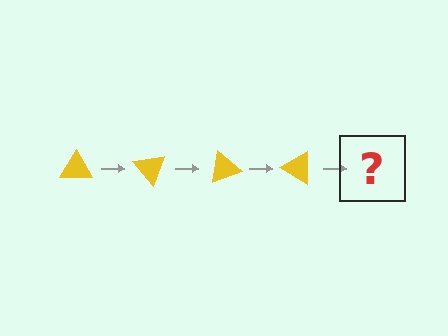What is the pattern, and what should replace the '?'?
The pattern is that the triangle rotates 50 degrees each step. The '?' should be a yellow triangle rotated 200 degrees.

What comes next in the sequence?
The next element should be a yellow triangle rotated 200 degrees.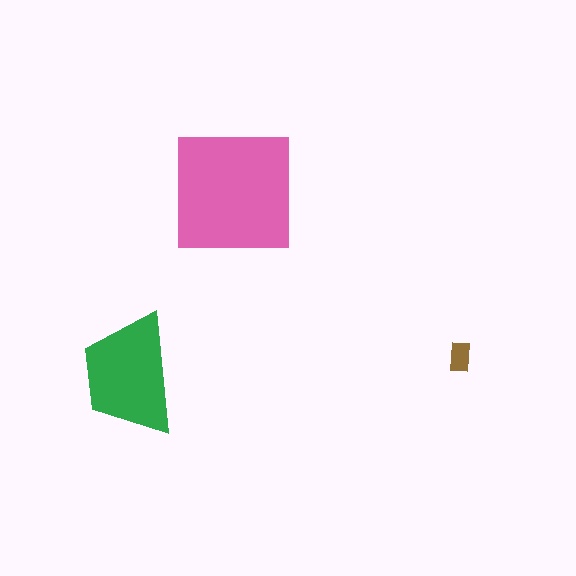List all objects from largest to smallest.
The pink square, the green trapezoid, the brown rectangle.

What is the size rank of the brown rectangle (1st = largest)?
3rd.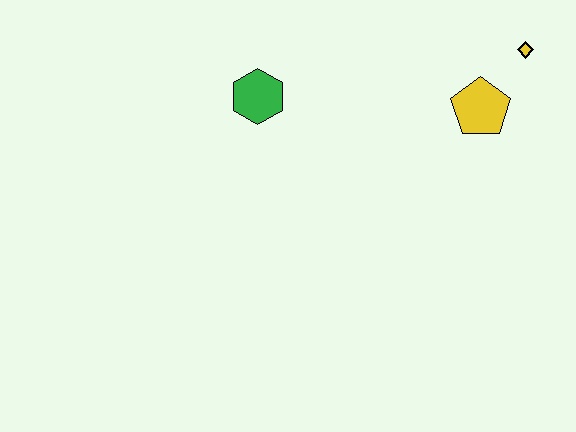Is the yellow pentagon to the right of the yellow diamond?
No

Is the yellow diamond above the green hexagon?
Yes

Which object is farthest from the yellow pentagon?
The green hexagon is farthest from the yellow pentagon.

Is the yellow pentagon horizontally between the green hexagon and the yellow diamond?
Yes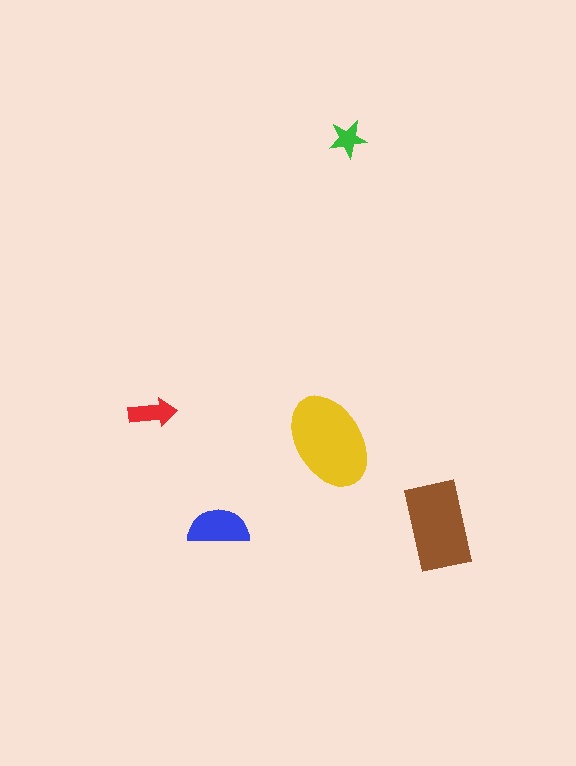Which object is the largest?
The yellow ellipse.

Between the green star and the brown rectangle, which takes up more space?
The brown rectangle.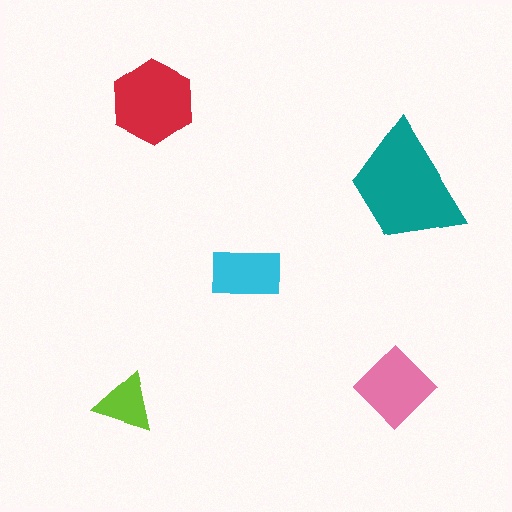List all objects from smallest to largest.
The lime triangle, the cyan rectangle, the pink diamond, the red hexagon, the teal trapezoid.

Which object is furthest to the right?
The teal trapezoid is rightmost.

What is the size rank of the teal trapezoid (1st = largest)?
1st.